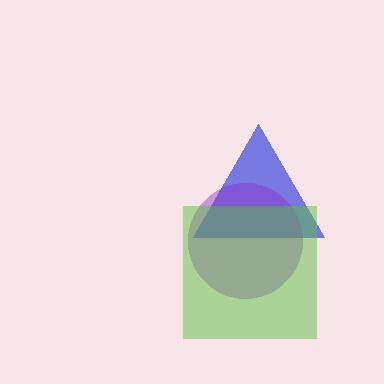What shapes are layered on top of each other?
The layered shapes are: a blue triangle, a purple circle, a lime square.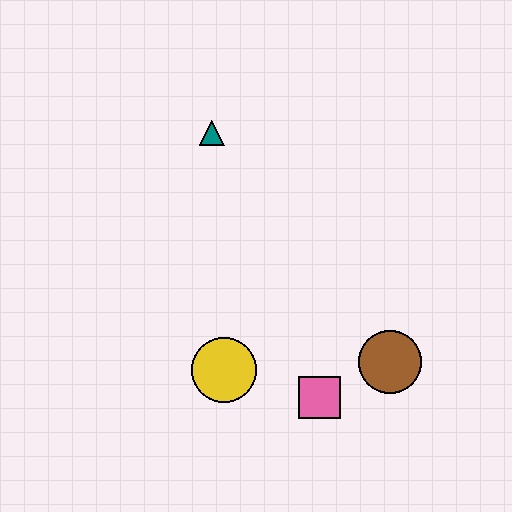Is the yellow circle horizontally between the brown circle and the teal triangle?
Yes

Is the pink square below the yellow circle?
Yes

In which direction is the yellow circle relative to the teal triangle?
The yellow circle is below the teal triangle.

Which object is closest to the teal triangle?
The yellow circle is closest to the teal triangle.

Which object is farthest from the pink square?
The teal triangle is farthest from the pink square.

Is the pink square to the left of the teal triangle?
No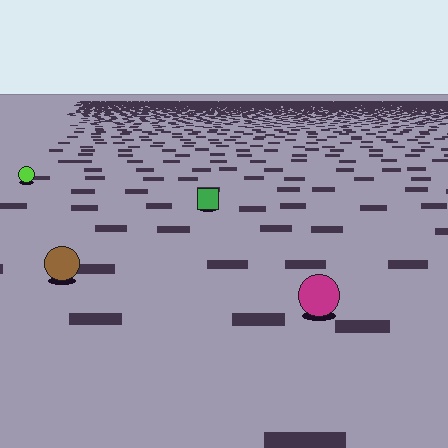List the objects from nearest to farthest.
From nearest to farthest: the magenta circle, the brown circle, the green square, the lime circle.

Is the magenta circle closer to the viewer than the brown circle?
Yes. The magenta circle is closer — you can tell from the texture gradient: the ground texture is coarser near it.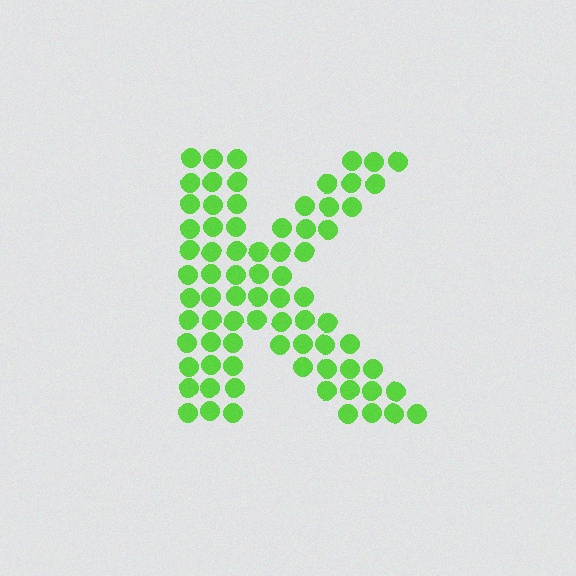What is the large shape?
The large shape is the letter K.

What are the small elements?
The small elements are circles.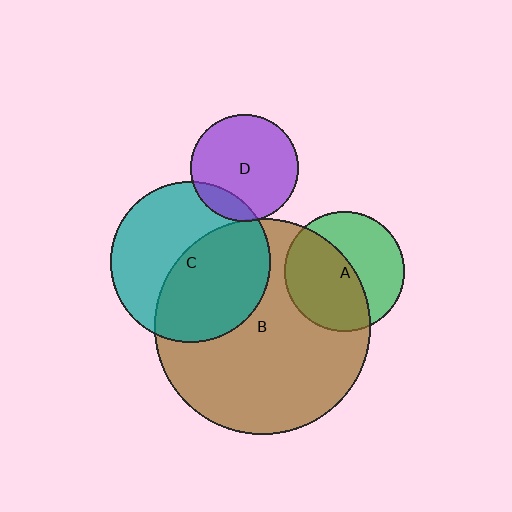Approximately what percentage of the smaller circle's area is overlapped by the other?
Approximately 50%.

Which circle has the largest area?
Circle B (brown).